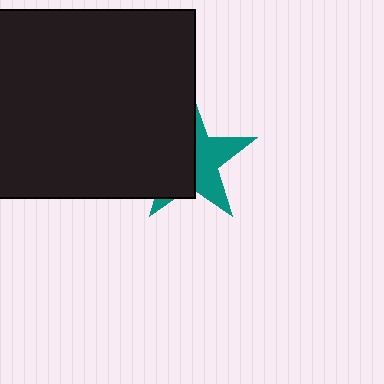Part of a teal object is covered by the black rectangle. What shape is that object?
It is a star.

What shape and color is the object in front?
The object in front is a black rectangle.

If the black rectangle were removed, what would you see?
You would see the complete teal star.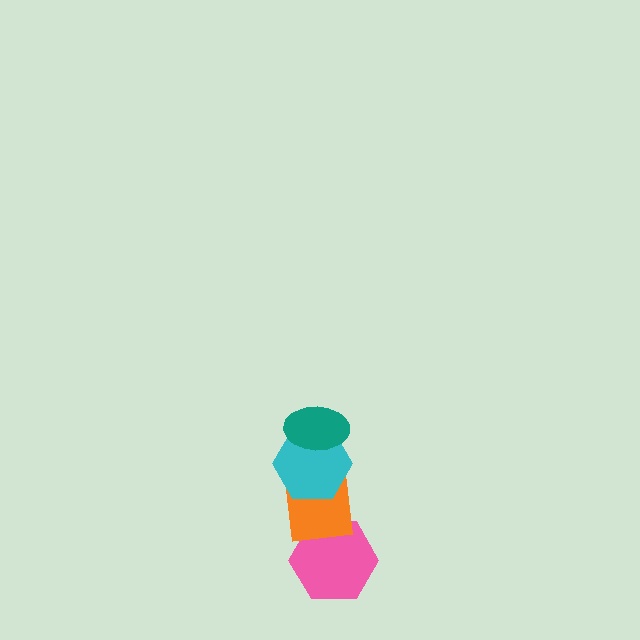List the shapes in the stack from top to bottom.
From top to bottom: the teal ellipse, the cyan hexagon, the orange square, the pink hexagon.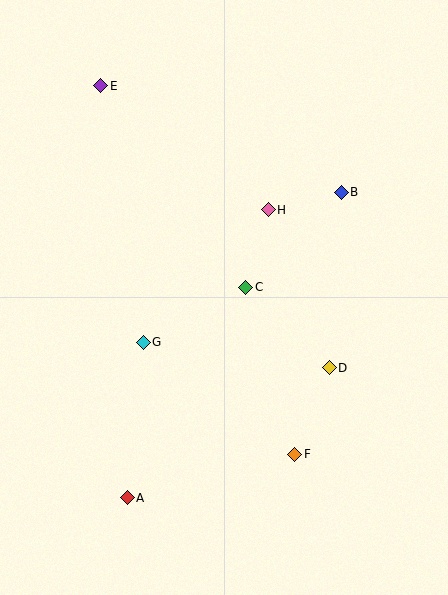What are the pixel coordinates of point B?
Point B is at (341, 192).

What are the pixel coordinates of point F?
Point F is at (295, 454).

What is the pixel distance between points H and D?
The distance between H and D is 170 pixels.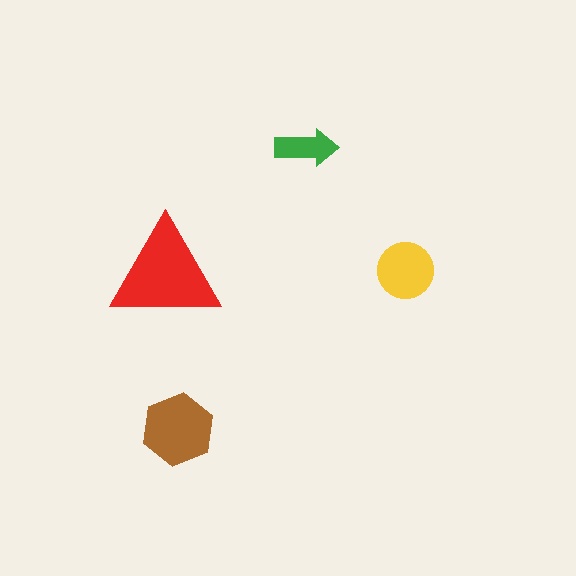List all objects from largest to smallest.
The red triangle, the brown hexagon, the yellow circle, the green arrow.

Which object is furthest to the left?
The red triangle is leftmost.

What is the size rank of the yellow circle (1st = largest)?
3rd.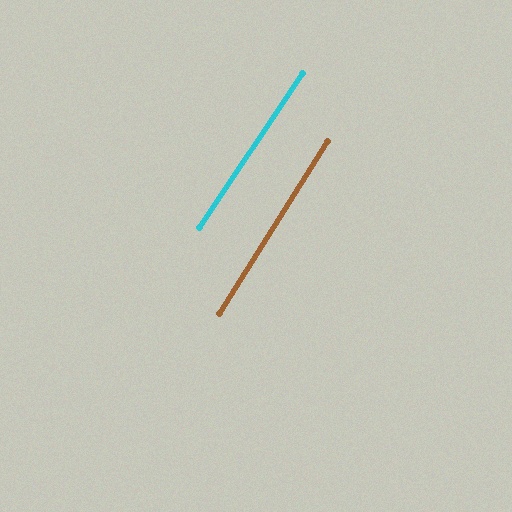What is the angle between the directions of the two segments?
Approximately 1 degree.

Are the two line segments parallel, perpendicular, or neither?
Parallel — their directions differ by only 1.4°.